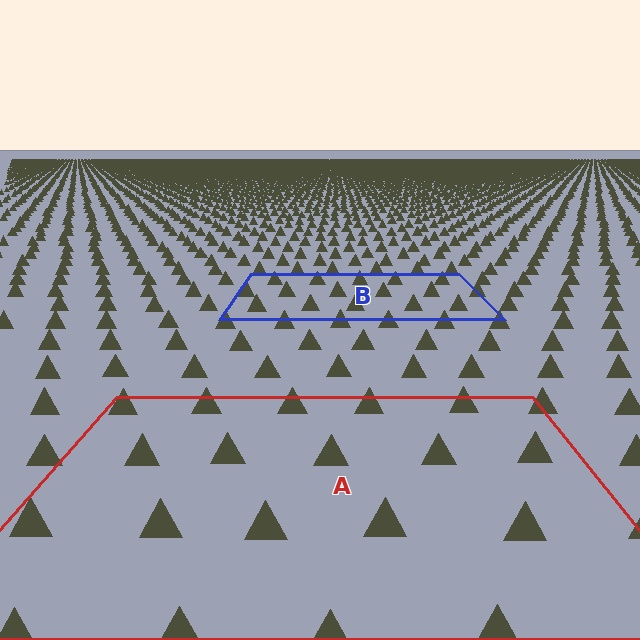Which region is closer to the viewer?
Region A is closer. The texture elements there are larger and more spread out.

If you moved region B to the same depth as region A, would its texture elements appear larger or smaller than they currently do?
They would appear larger. At a closer depth, the same texture elements are projected at a bigger on-screen size.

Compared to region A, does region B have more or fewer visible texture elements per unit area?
Region B has more texture elements per unit area — they are packed more densely because it is farther away.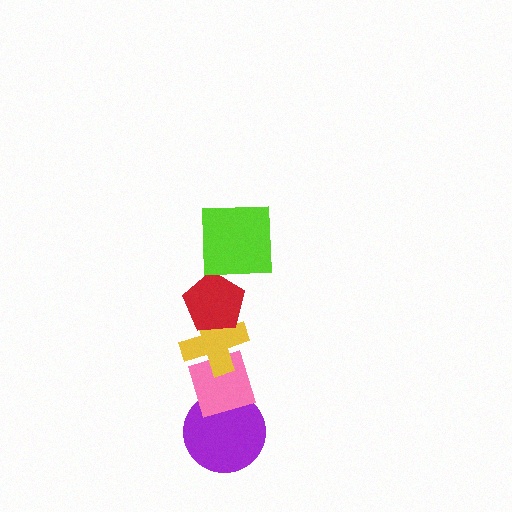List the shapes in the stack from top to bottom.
From top to bottom: the lime square, the red pentagon, the yellow cross, the pink diamond, the purple circle.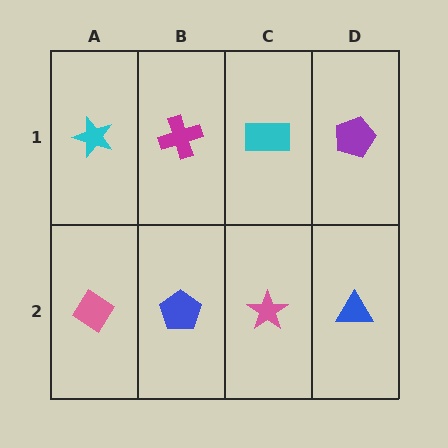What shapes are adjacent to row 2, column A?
A cyan star (row 1, column A), a blue pentagon (row 2, column B).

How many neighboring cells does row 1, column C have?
3.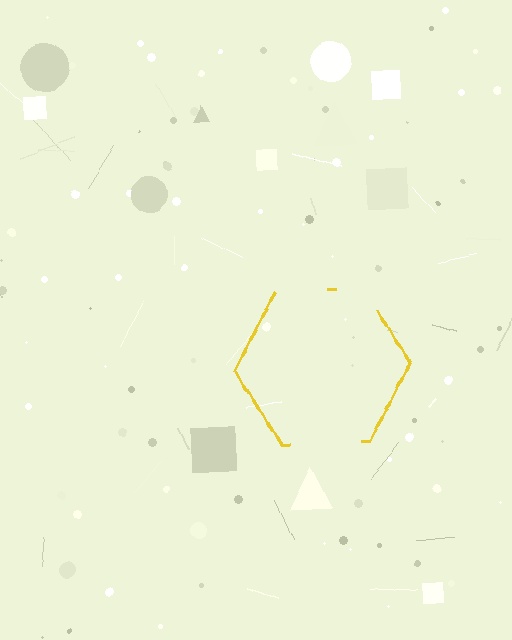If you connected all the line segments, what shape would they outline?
They would outline a hexagon.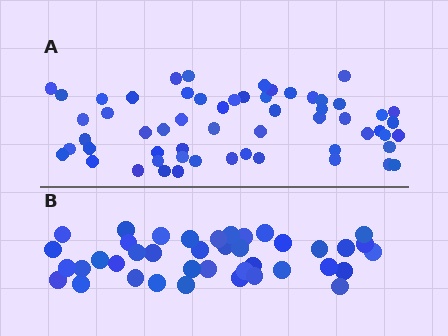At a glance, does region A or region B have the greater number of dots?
Region A (the top region) has more dots.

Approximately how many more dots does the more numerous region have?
Region A has approximately 20 more dots than region B.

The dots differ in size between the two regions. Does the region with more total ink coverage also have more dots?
No. Region B has more total ink coverage because its dots are larger, but region A actually contains more individual dots. Total area can be misleading — the number of items is what matters here.